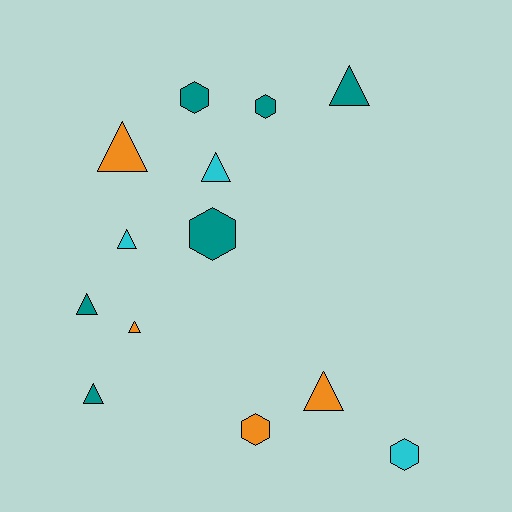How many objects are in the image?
There are 13 objects.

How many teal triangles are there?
There are 3 teal triangles.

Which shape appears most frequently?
Triangle, with 8 objects.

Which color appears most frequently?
Teal, with 6 objects.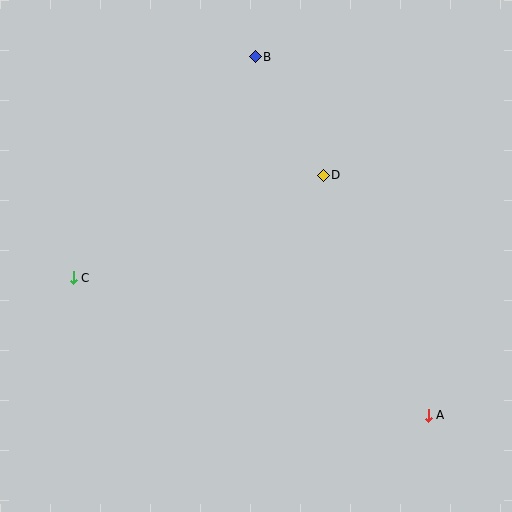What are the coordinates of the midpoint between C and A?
The midpoint between C and A is at (251, 347).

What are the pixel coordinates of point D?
Point D is at (323, 175).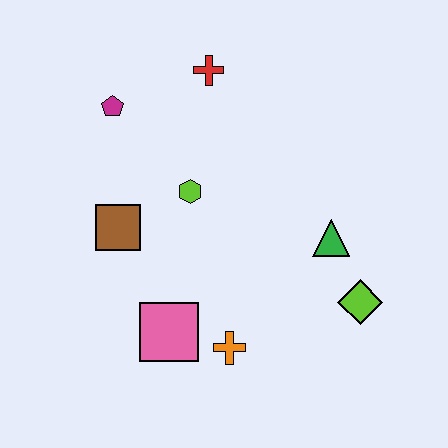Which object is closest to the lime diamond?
The green triangle is closest to the lime diamond.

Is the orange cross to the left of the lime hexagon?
No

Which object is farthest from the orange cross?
The red cross is farthest from the orange cross.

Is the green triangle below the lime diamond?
No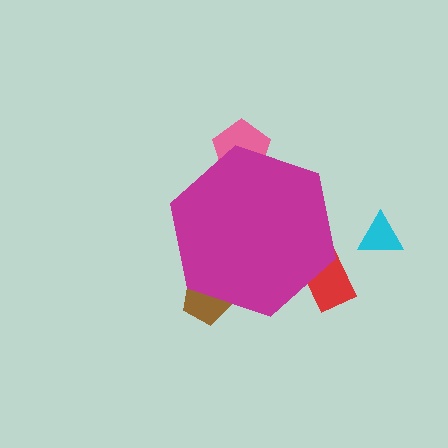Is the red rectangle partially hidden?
Yes, the red rectangle is partially hidden behind the magenta hexagon.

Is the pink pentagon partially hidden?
Yes, the pink pentagon is partially hidden behind the magenta hexagon.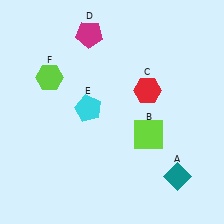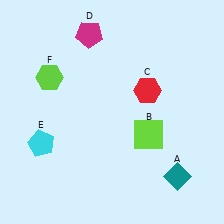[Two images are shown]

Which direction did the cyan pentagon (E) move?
The cyan pentagon (E) moved left.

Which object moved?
The cyan pentagon (E) moved left.